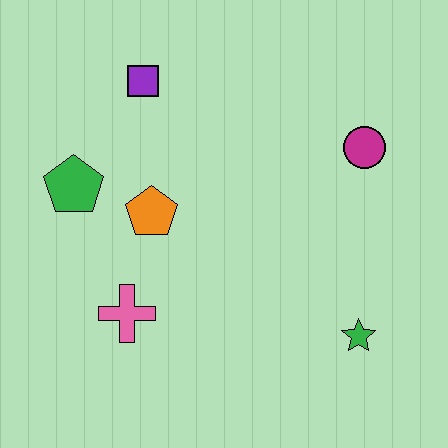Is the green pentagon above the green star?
Yes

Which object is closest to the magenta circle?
The green star is closest to the magenta circle.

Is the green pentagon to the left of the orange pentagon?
Yes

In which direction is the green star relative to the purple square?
The green star is below the purple square.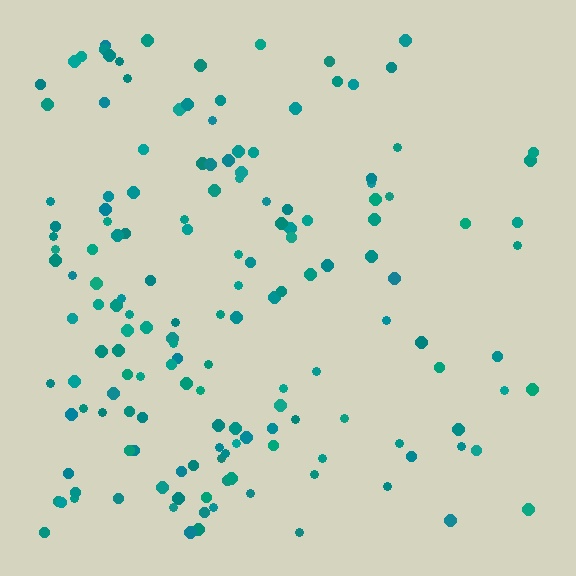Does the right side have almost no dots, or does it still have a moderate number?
Still a moderate number, just noticeably fewer than the left.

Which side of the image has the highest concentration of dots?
The left.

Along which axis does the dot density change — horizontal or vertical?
Horizontal.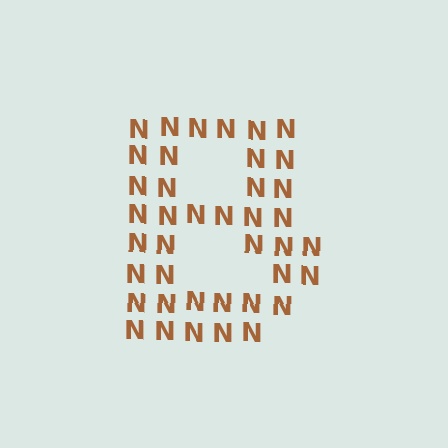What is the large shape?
The large shape is the letter B.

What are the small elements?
The small elements are letter N's.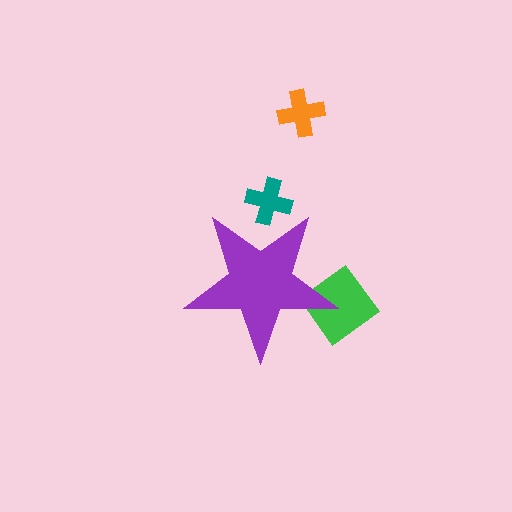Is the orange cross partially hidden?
No, the orange cross is fully visible.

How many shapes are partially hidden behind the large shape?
2 shapes are partially hidden.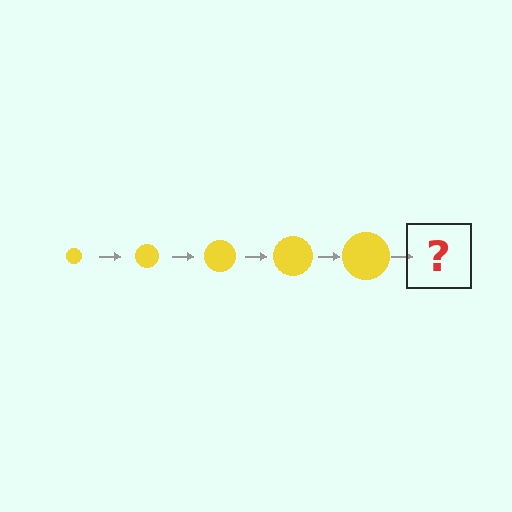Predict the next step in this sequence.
The next step is a yellow circle, larger than the previous one.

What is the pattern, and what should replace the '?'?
The pattern is that the circle gets progressively larger each step. The '?' should be a yellow circle, larger than the previous one.